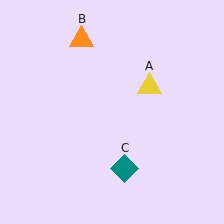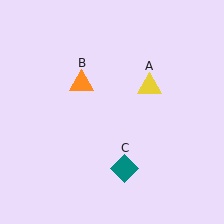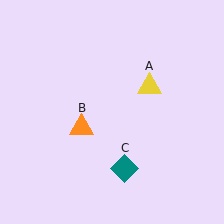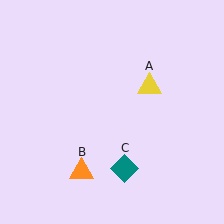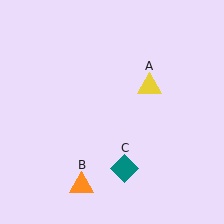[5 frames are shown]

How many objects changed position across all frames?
1 object changed position: orange triangle (object B).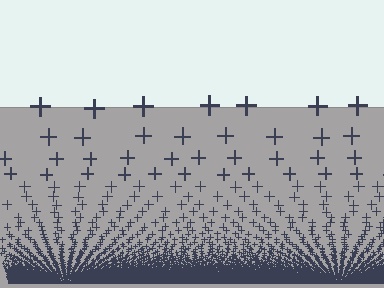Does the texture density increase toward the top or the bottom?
Density increases toward the bottom.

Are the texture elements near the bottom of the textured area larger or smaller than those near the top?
Smaller. The gradient is inverted — elements near the bottom are smaller and denser.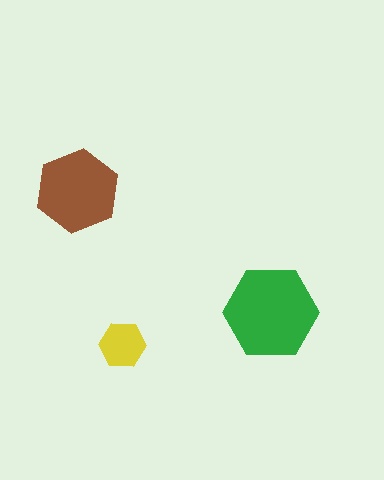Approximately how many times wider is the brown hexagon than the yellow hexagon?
About 2 times wider.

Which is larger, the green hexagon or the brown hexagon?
The green one.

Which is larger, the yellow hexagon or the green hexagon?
The green one.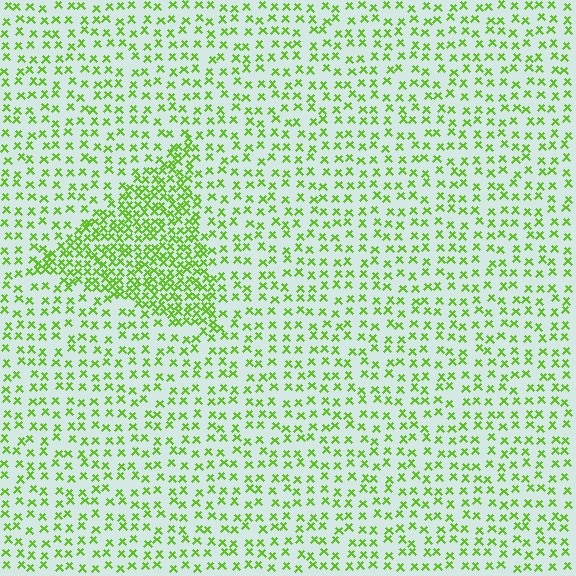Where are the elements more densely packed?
The elements are more densely packed inside the triangle boundary.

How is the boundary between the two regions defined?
The boundary is defined by a change in element density (approximately 2.3x ratio). All elements are the same color, size, and shape.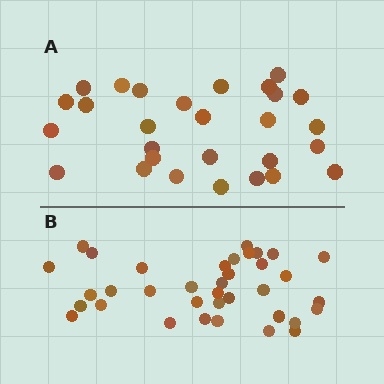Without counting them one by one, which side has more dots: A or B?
Region B (the bottom region) has more dots.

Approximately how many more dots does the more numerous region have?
Region B has roughly 8 or so more dots than region A.